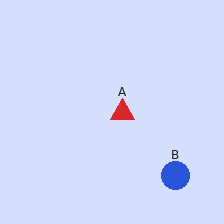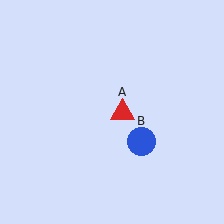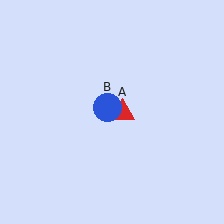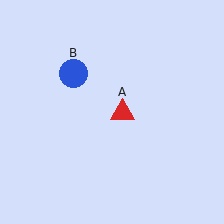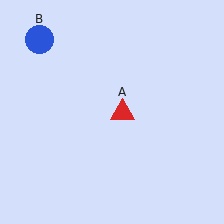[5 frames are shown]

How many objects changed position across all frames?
1 object changed position: blue circle (object B).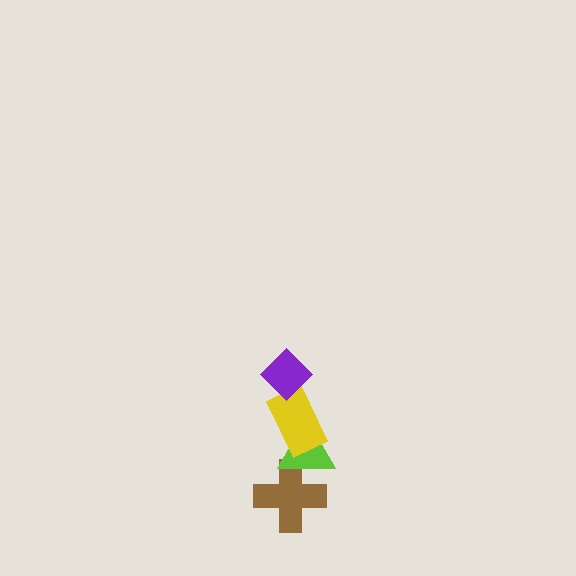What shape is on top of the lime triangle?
The yellow rectangle is on top of the lime triangle.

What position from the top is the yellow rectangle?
The yellow rectangle is 2nd from the top.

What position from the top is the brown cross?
The brown cross is 4th from the top.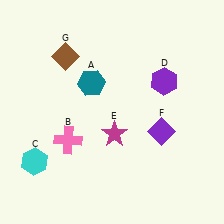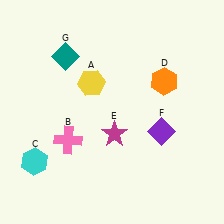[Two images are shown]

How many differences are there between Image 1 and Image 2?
There are 3 differences between the two images.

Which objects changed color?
A changed from teal to yellow. D changed from purple to orange. G changed from brown to teal.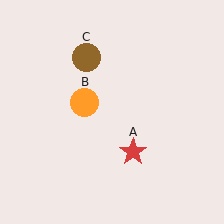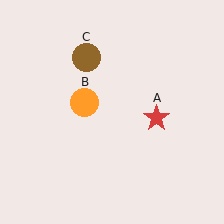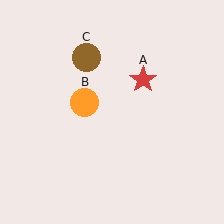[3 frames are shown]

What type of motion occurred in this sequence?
The red star (object A) rotated counterclockwise around the center of the scene.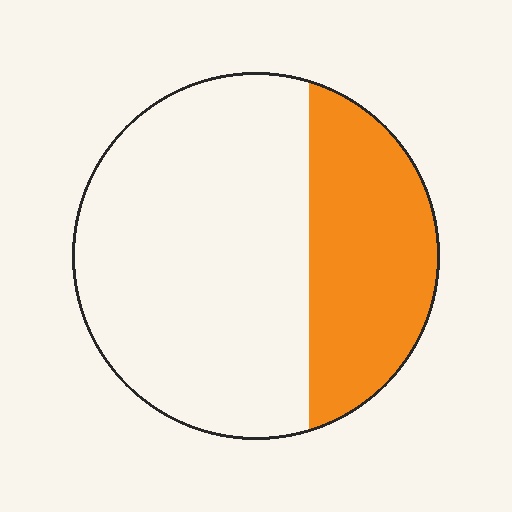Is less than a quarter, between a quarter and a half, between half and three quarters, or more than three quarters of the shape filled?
Between a quarter and a half.